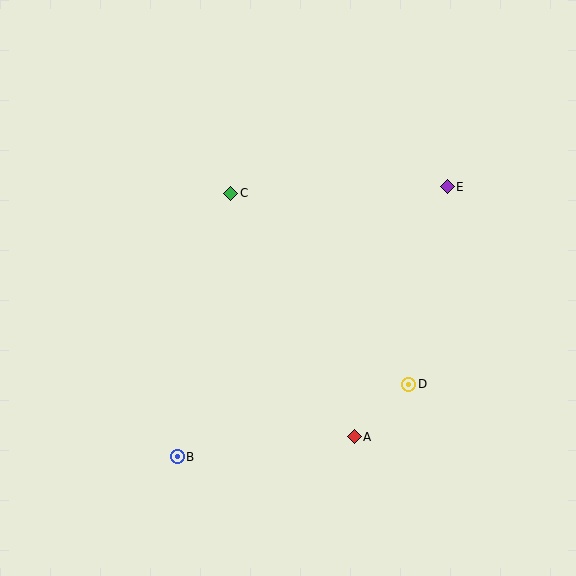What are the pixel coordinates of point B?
Point B is at (177, 457).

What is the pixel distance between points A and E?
The distance between A and E is 267 pixels.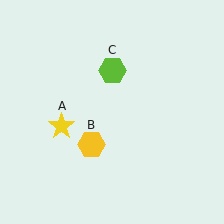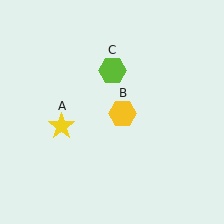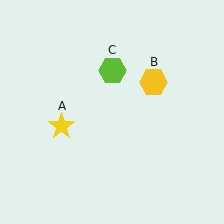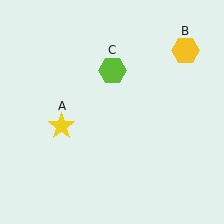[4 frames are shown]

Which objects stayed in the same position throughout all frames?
Yellow star (object A) and lime hexagon (object C) remained stationary.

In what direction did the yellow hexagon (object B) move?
The yellow hexagon (object B) moved up and to the right.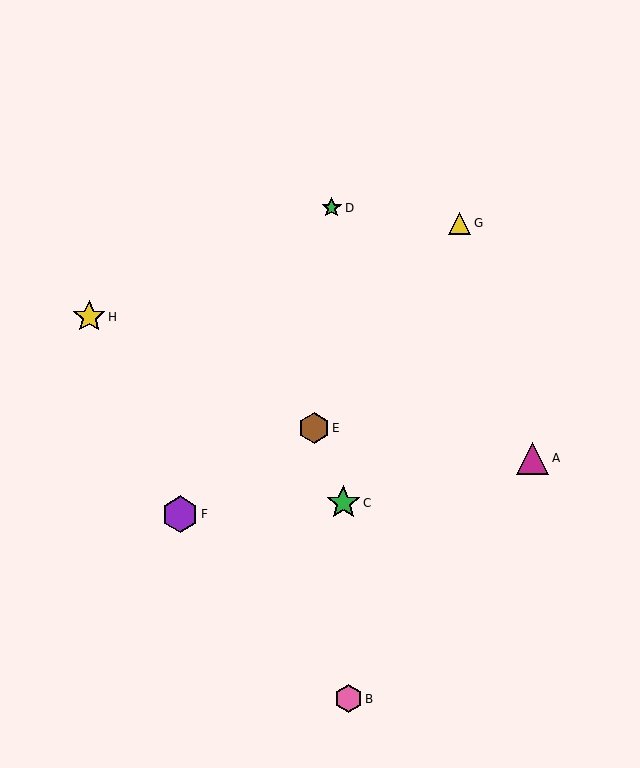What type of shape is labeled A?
Shape A is a magenta triangle.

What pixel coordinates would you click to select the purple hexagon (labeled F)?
Click at (180, 514) to select the purple hexagon F.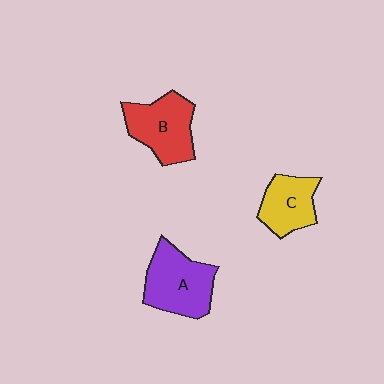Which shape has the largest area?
Shape A (purple).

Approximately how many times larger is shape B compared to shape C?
Approximately 1.3 times.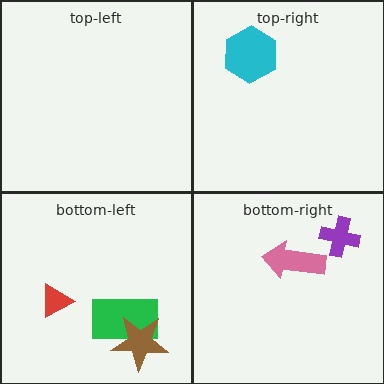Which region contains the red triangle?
The bottom-left region.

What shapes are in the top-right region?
The cyan hexagon.